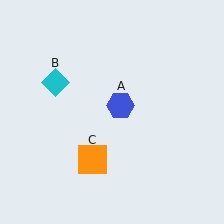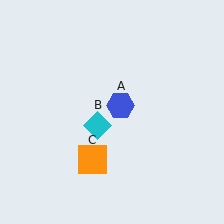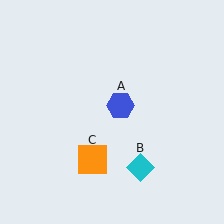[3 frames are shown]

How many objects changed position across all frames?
1 object changed position: cyan diamond (object B).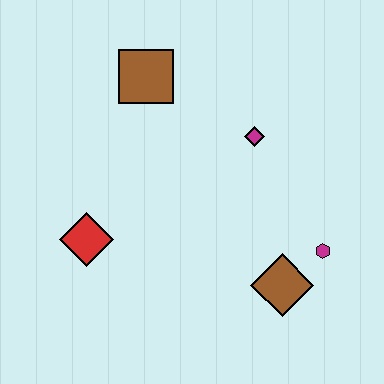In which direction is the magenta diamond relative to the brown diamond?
The magenta diamond is above the brown diamond.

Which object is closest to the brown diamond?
The magenta hexagon is closest to the brown diamond.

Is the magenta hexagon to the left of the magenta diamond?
No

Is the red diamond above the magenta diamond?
No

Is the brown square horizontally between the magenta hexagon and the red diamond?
Yes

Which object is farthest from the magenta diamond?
The red diamond is farthest from the magenta diamond.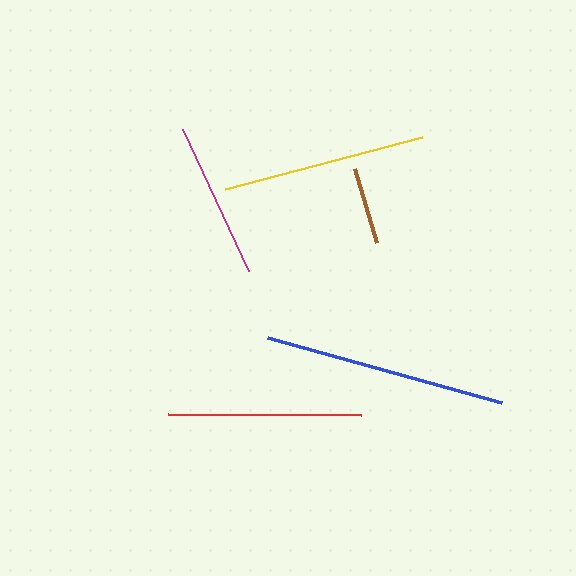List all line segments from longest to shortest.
From longest to shortest: blue, yellow, red, magenta, brown.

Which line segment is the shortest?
The brown line is the shortest at approximately 78 pixels.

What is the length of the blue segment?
The blue segment is approximately 243 pixels long.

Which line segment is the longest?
The blue line is the longest at approximately 243 pixels.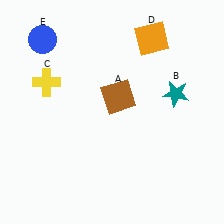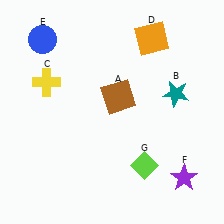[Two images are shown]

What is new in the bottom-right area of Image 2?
A lime diamond (G) was added in the bottom-right area of Image 2.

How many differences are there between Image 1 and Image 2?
There are 2 differences between the two images.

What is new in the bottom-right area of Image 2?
A purple star (F) was added in the bottom-right area of Image 2.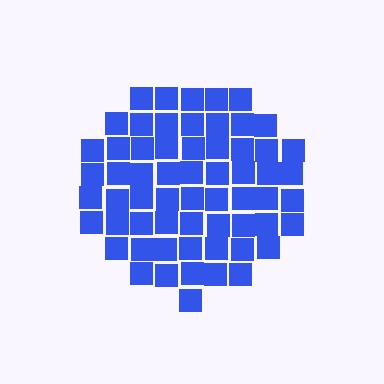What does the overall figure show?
The overall figure shows a circle.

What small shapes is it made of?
It is made of small squares.